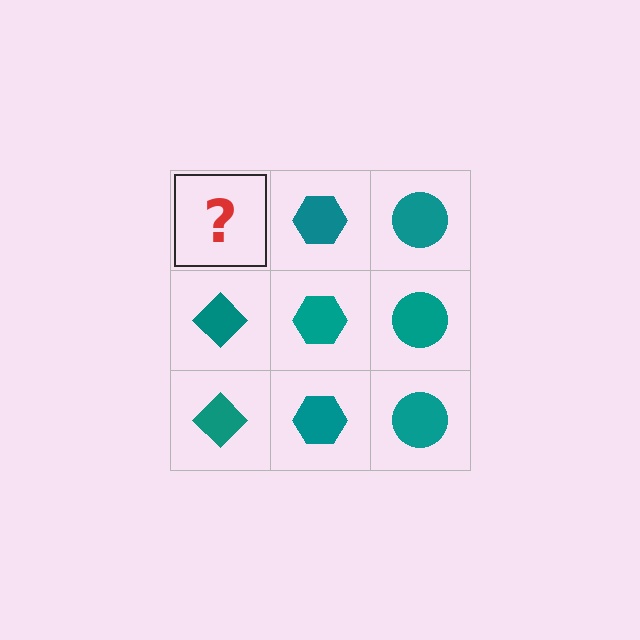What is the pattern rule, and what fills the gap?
The rule is that each column has a consistent shape. The gap should be filled with a teal diamond.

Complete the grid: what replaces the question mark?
The question mark should be replaced with a teal diamond.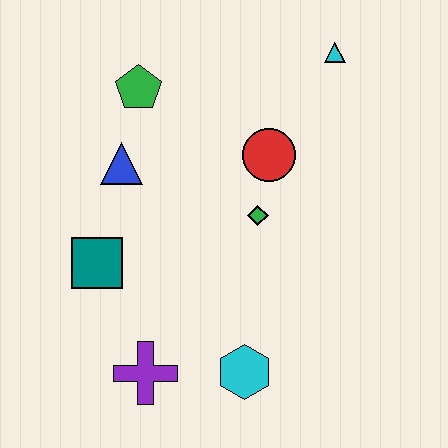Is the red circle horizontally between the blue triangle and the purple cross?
No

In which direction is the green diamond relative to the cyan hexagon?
The green diamond is above the cyan hexagon.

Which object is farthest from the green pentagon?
The cyan hexagon is farthest from the green pentagon.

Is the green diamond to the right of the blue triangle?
Yes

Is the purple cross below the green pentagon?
Yes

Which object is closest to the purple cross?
The cyan hexagon is closest to the purple cross.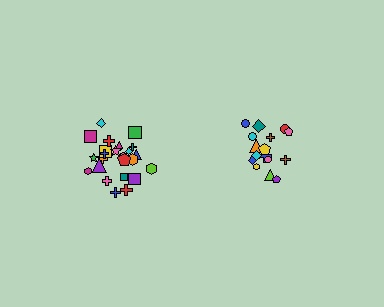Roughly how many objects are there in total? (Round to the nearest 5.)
Roughly 45 objects in total.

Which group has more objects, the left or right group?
The left group.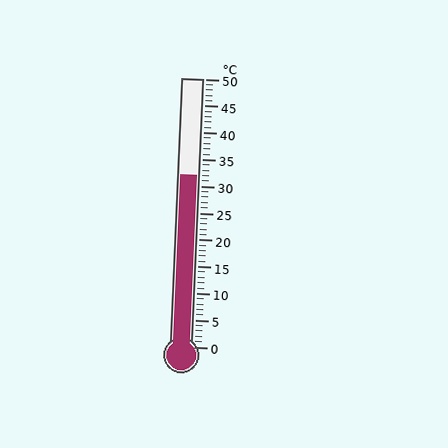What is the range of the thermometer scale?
The thermometer scale ranges from 0°C to 50°C.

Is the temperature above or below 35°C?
The temperature is below 35°C.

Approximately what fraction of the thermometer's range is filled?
The thermometer is filled to approximately 65% of its range.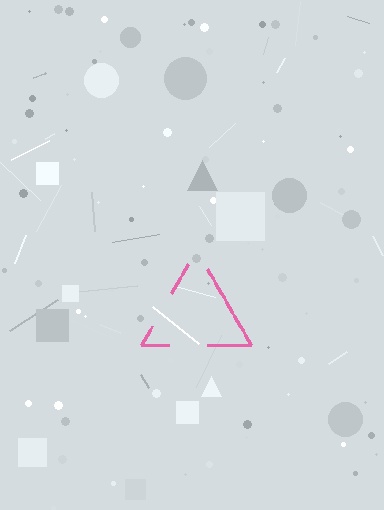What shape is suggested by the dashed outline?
The dashed outline suggests a triangle.